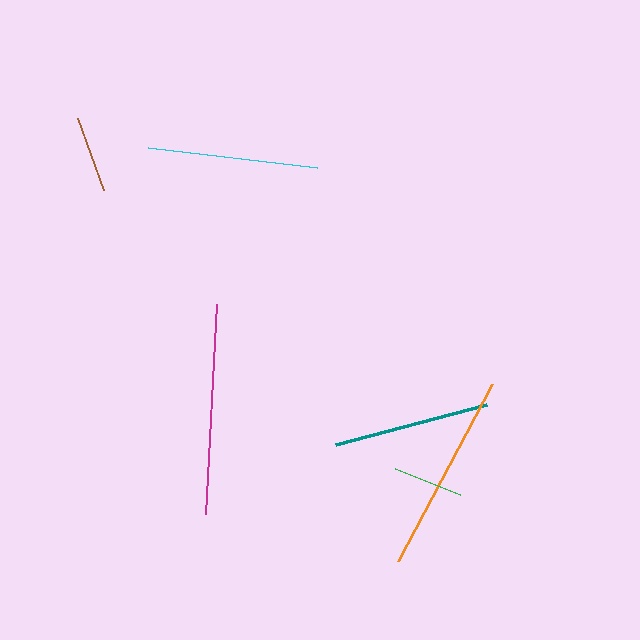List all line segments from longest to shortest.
From longest to shortest: magenta, orange, cyan, teal, brown, green.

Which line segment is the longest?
The magenta line is the longest at approximately 210 pixels.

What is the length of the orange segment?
The orange segment is approximately 200 pixels long.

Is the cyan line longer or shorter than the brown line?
The cyan line is longer than the brown line.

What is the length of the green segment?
The green segment is approximately 70 pixels long.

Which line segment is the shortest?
The green line is the shortest at approximately 70 pixels.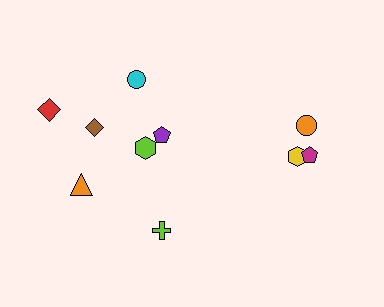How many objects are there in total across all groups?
There are 10 objects.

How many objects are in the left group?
There are 7 objects.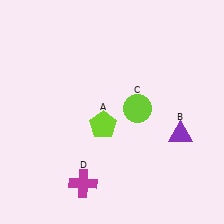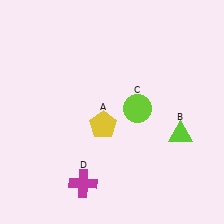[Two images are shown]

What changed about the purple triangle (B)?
In Image 1, B is purple. In Image 2, it changed to lime.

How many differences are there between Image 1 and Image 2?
There are 2 differences between the two images.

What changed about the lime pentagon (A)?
In Image 1, A is lime. In Image 2, it changed to yellow.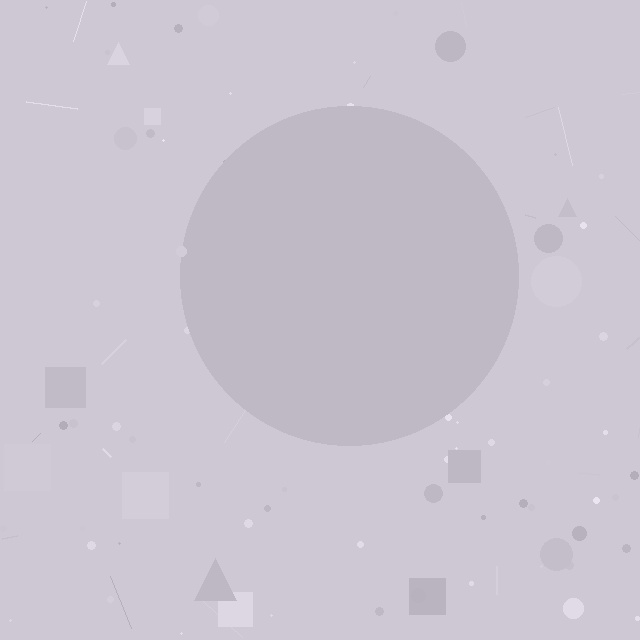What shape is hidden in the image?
A circle is hidden in the image.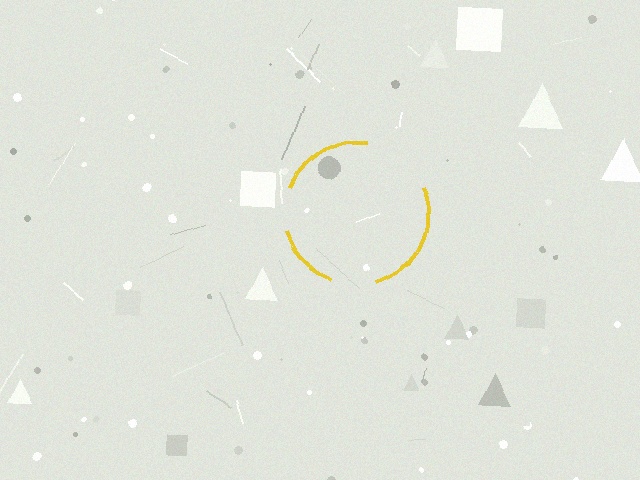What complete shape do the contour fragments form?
The contour fragments form a circle.